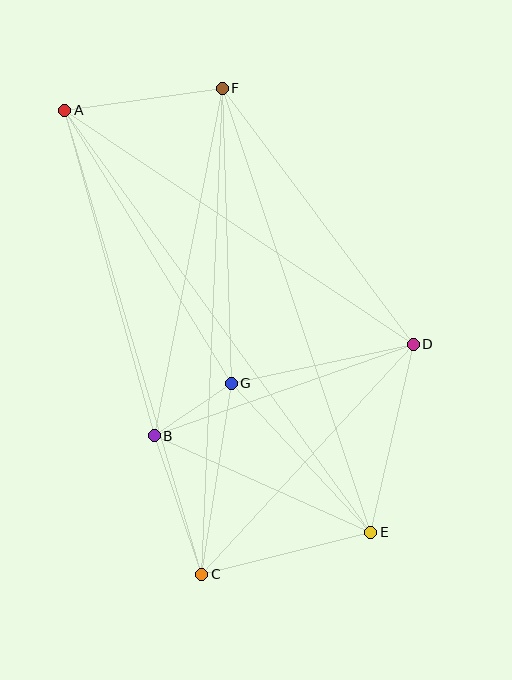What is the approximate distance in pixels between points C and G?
The distance between C and G is approximately 194 pixels.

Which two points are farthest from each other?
Points A and E are farthest from each other.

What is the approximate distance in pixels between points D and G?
The distance between D and G is approximately 187 pixels.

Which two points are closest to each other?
Points B and G are closest to each other.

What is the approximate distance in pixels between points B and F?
The distance between B and F is approximately 354 pixels.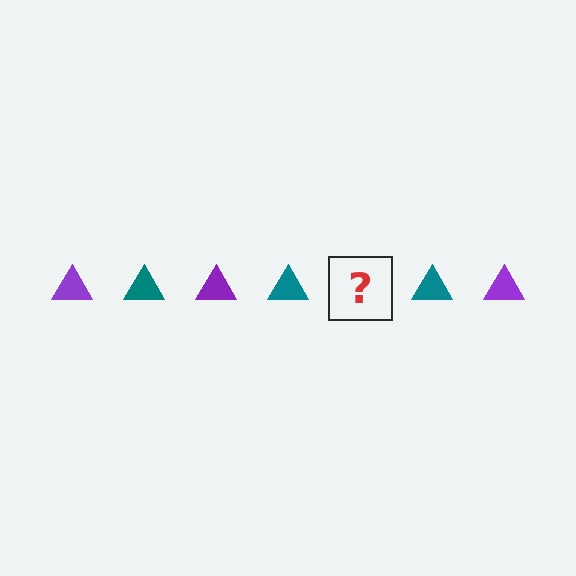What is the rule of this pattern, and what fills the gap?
The rule is that the pattern cycles through purple, teal triangles. The gap should be filled with a purple triangle.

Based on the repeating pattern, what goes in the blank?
The blank should be a purple triangle.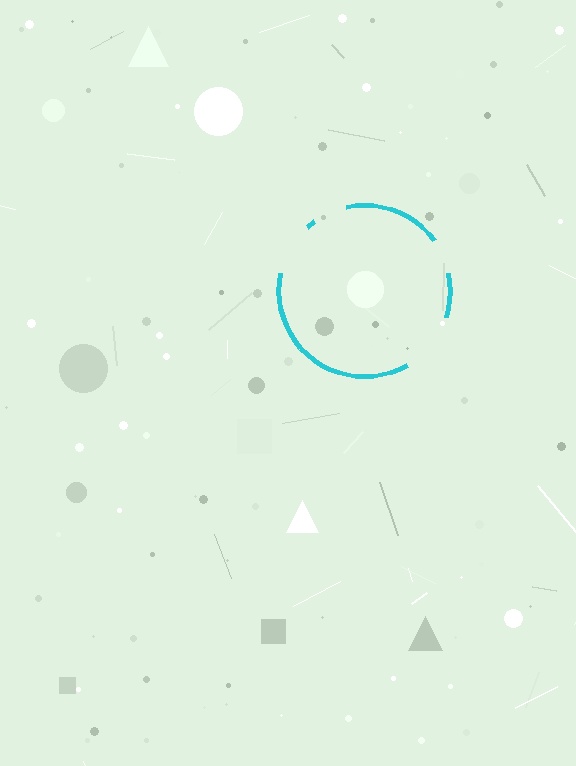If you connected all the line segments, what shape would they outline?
They would outline a circle.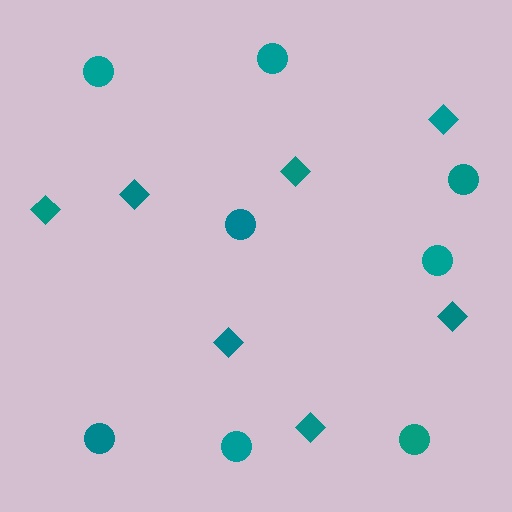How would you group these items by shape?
There are 2 groups: one group of circles (8) and one group of diamonds (7).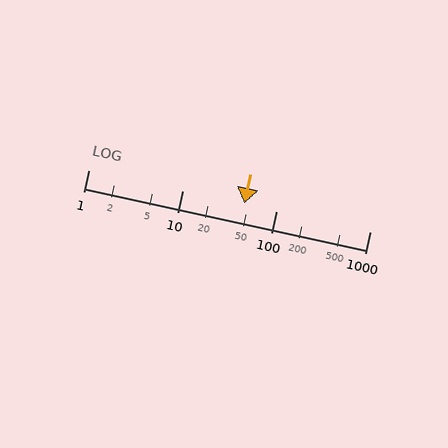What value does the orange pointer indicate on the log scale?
The pointer indicates approximately 46.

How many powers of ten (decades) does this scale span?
The scale spans 3 decades, from 1 to 1000.